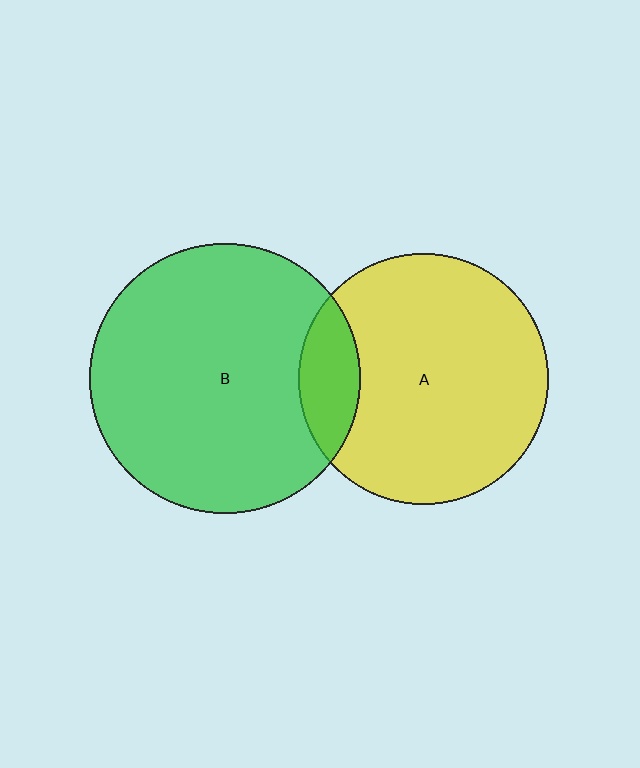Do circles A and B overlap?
Yes.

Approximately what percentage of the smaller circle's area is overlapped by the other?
Approximately 15%.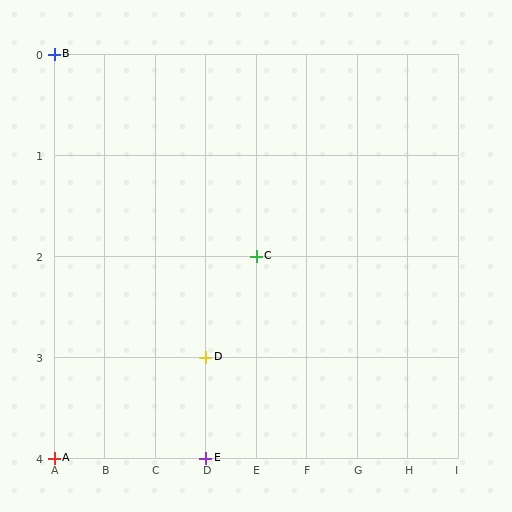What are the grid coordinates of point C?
Point C is at grid coordinates (E, 2).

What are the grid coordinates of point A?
Point A is at grid coordinates (A, 4).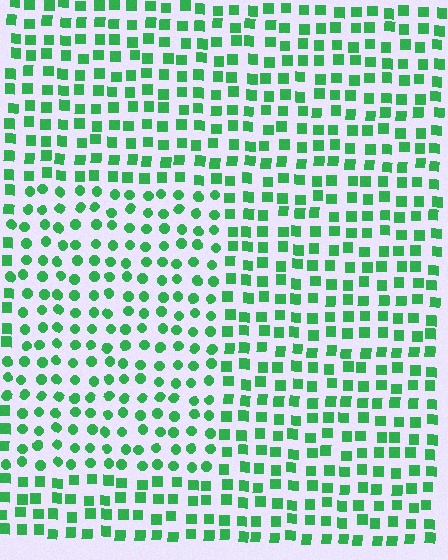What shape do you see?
I see a rectangle.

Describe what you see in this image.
The image is filled with small green elements arranged in a uniform grid. A rectangle-shaped region contains circles, while the surrounding area contains squares. The boundary is defined purely by the change in element shape.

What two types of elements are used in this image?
The image uses circles inside the rectangle region and squares outside it.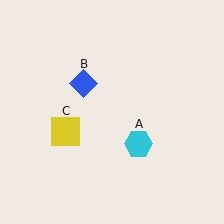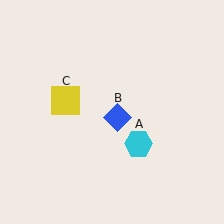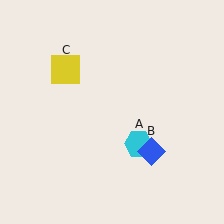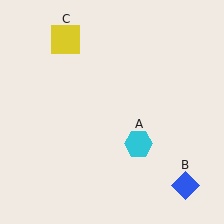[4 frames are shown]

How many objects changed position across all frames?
2 objects changed position: blue diamond (object B), yellow square (object C).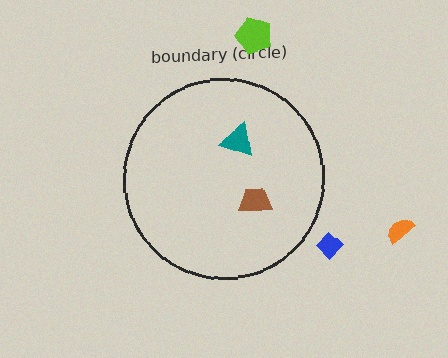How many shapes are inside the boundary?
2 inside, 3 outside.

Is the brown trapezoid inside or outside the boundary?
Inside.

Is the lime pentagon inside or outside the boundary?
Outside.